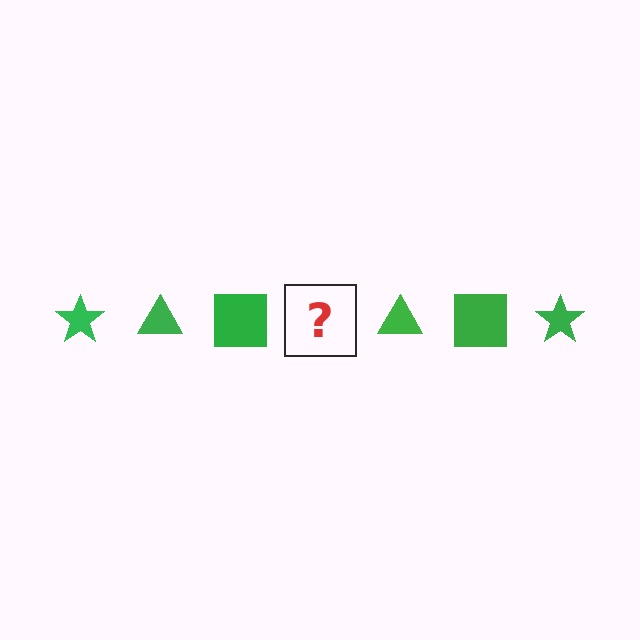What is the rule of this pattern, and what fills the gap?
The rule is that the pattern cycles through star, triangle, square shapes in green. The gap should be filled with a green star.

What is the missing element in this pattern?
The missing element is a green star.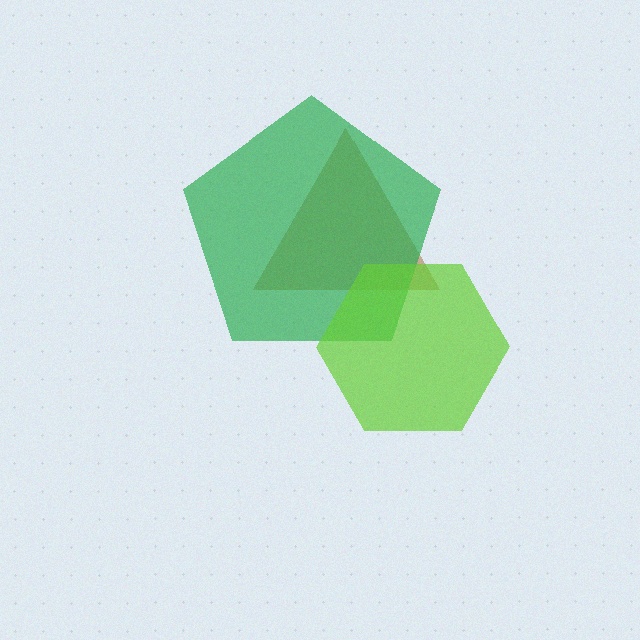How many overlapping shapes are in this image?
There are 3 overlapping shapes in the image.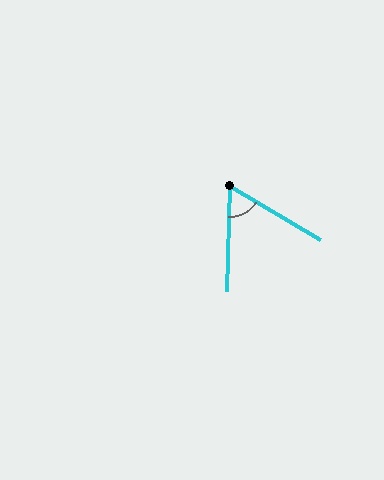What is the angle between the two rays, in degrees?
Approximately 61 degrees.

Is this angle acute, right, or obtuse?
It is acute.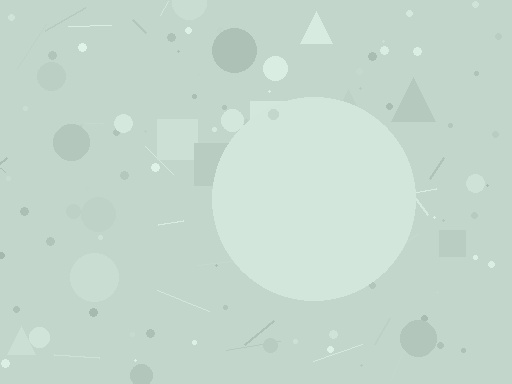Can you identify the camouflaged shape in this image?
The camouflaged shape is a circle.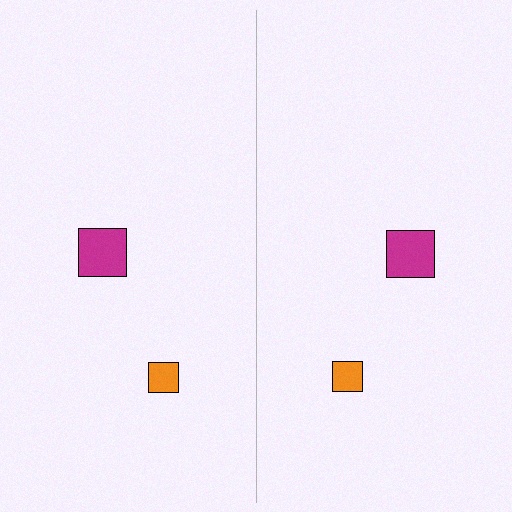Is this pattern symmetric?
Yes, this pattern has bilateral (reflection) symmetry.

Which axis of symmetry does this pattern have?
The pattern has a vertical axis of symmetry running through the center of the image.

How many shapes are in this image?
There are 4 shapes in this image.